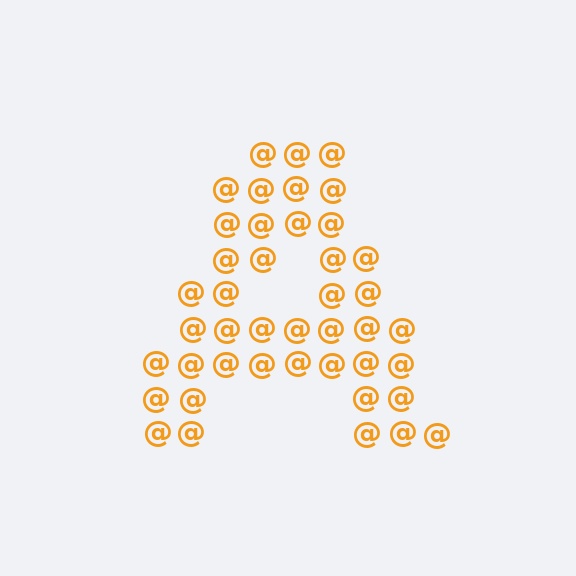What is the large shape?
The large shape is the letter A.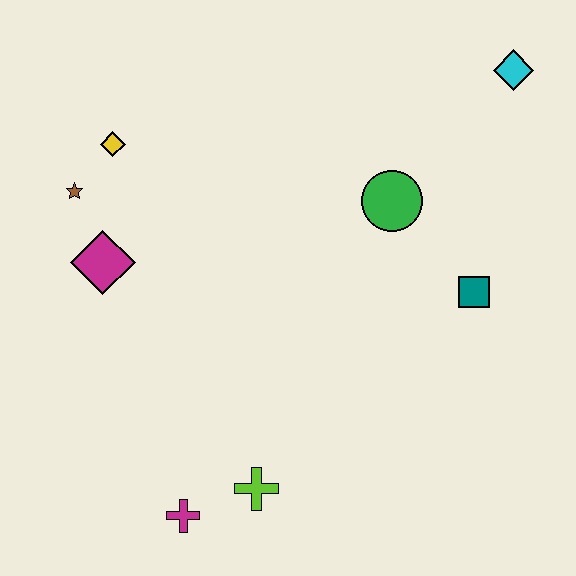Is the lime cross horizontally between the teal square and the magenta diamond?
Yes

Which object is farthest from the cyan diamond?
The magenta cross is farthest from the cyan diamond.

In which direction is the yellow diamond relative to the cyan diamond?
The yellow diamond is to the left of the cyan diamond.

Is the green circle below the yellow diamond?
Yes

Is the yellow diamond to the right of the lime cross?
No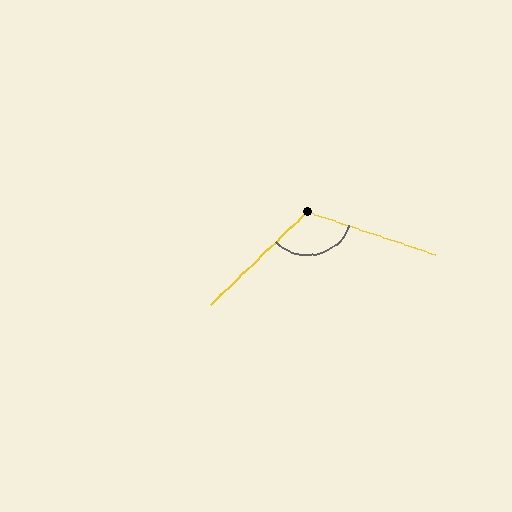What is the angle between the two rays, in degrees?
Approximately 117 degrees.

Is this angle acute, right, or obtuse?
It is obtuse.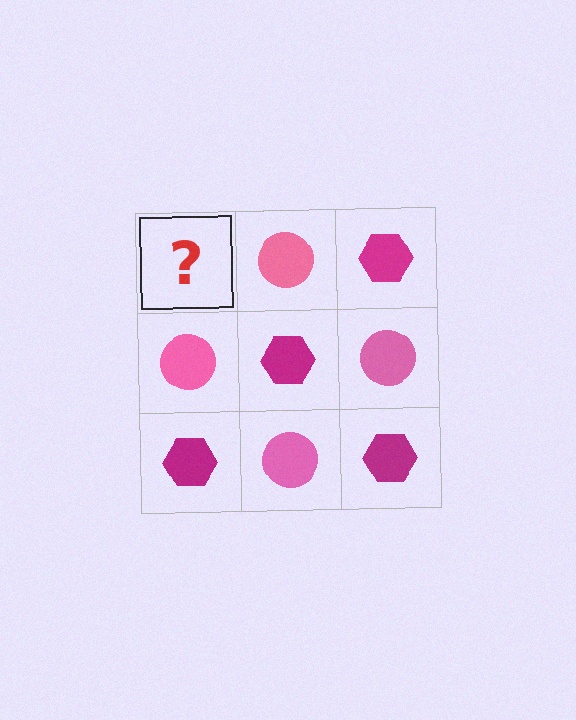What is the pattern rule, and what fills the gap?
The rule is that it alternates magenta hexagon and pink circle in a checkerboard pattern. The gap should be filled with a magenta hexagon.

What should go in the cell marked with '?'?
The missing cell should contain a magenta hexagon.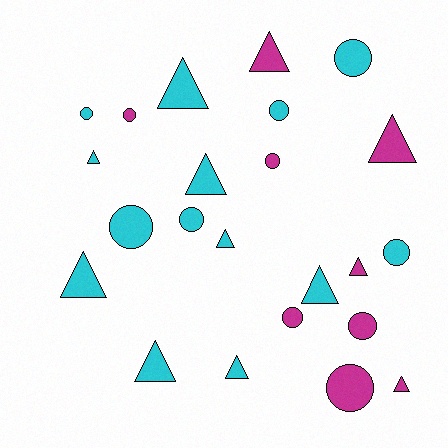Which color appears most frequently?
Cyan, with 14 objects.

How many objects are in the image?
There are 23 objects.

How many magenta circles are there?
There are 5 magenta circles.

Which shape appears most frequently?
Triangle, with 12 objects.